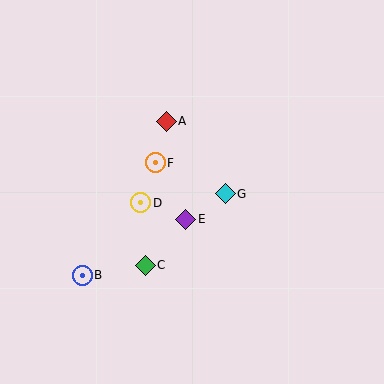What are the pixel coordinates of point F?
Point F is at (155, 163).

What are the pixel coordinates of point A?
Point A is at (166, 121).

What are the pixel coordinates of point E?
Point E is at (186, 219).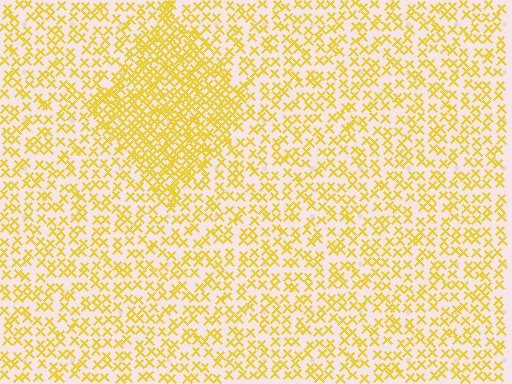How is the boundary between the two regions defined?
The boundary is defined by a change in element density (approximately 2.0x ratio). All elements are the same color, size, and shape.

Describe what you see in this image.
The image contains small yellow elements arranged at two different densities. A diamond-shaped region is visible where the elements are more densely packed than the surrounding area.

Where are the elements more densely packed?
The elements are more densely packed inside the diamond boundary.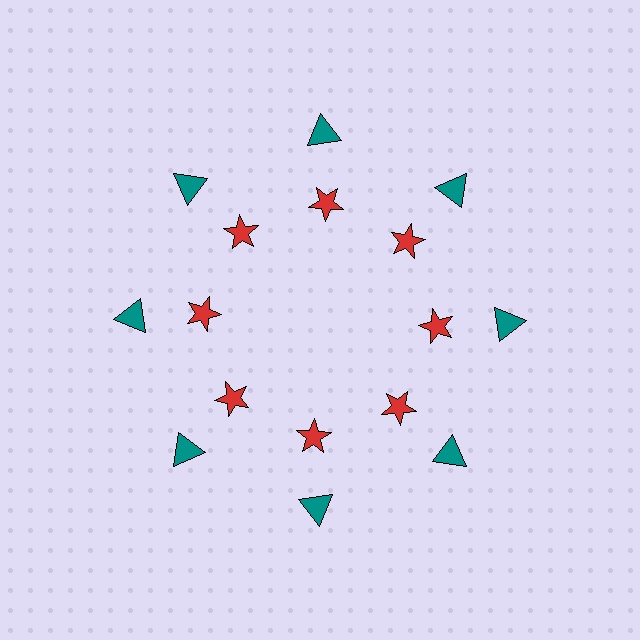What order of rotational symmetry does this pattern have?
This pattern has 8-fold rotational symmetry.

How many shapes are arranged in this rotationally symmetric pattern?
There are 16 shapes, arranged in 8 groups of 2.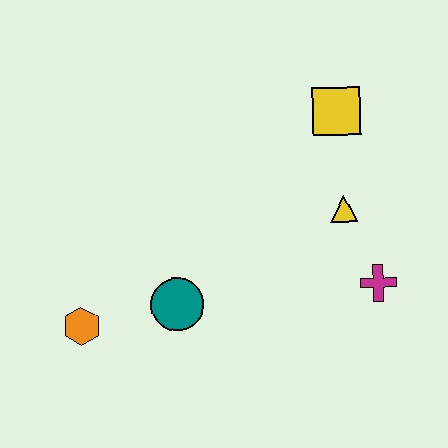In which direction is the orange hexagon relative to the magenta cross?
The orange hexagon is to the left of the magenta cross.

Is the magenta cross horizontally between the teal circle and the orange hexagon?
No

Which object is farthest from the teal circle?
The yellow square is farthest from the teal circle.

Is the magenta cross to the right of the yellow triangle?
Yes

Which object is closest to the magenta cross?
The yellow triangle is closest to the magenta cross.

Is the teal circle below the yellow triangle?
Yes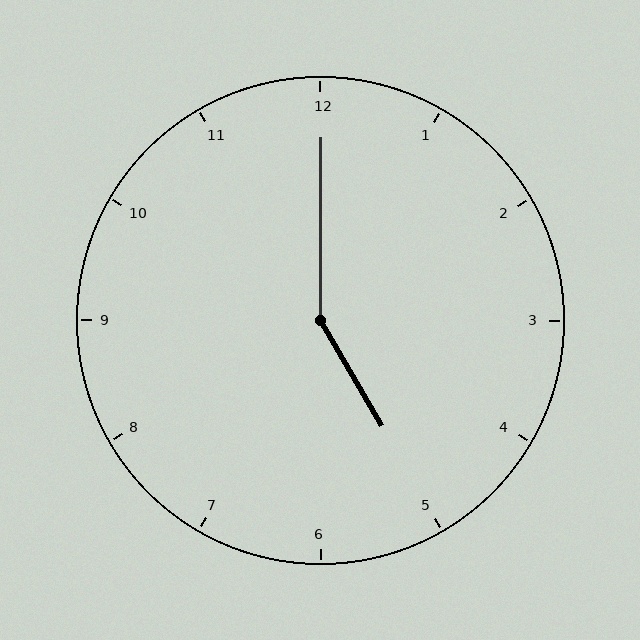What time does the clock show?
5:00.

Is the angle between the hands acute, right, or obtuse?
It is obtuse.